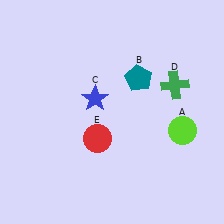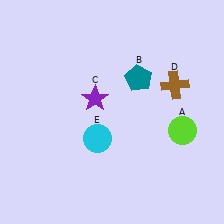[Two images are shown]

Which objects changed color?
C changed from blue to purple. D changed from green to brown. E changed from red to cyan.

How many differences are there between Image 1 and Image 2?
There are 3 differences between the two images.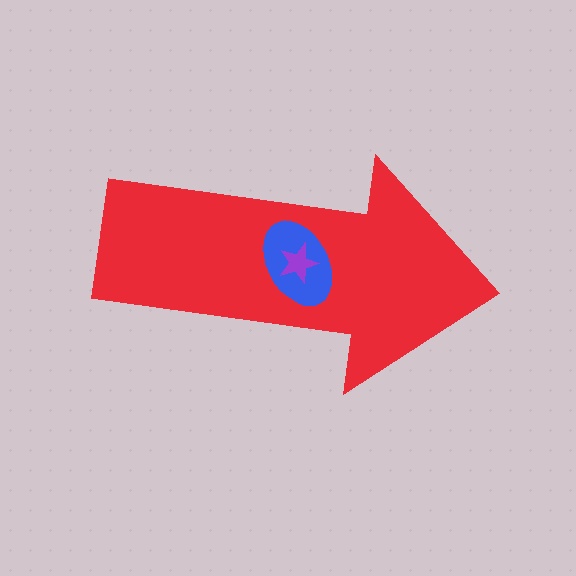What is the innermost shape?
The purple star.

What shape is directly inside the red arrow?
The blue ellipse.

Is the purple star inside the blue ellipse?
Yes.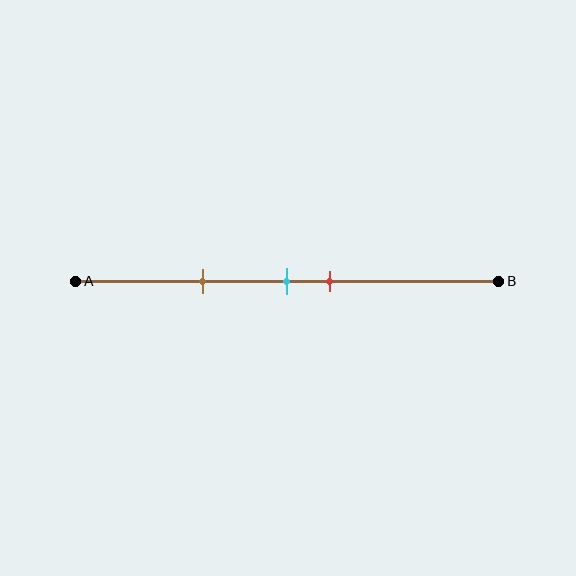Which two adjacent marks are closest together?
The cyan and red marks are the closest adjacent pair.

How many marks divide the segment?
There are 3 marks dividing the segment.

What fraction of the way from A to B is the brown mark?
The brown mark is approximately 30% (0.3) of the way from A to B.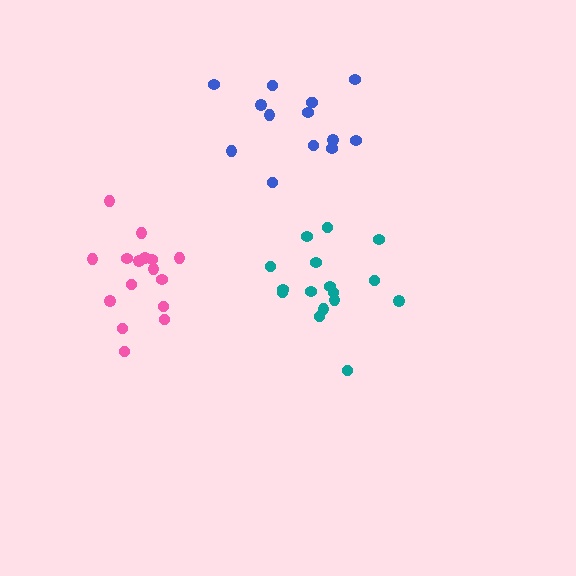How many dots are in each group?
Group 1: 16 dots, Group 2: 16 dots, Group 3: 14 dots (46 total).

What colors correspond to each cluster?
The clusters are colored: teal, pink, blue.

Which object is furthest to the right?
The teal cluster is rightmost.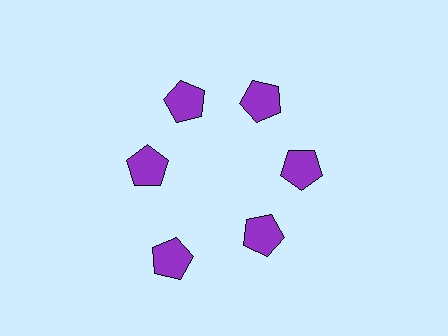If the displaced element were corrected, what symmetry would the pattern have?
It would have 6-fold rotational symmetry — the pattern would map onto itself every 60 degrees.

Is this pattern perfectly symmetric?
No. The 6 purple pentagons are arranged in a ring, but one element near the 7 o'clock position is pushed outward from the center, breaking the 6-fold rotational symmetry.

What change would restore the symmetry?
The symmetry would be restored by moving it inward, back onto the ring so that all 6 pentagons sit at equal angles and equal distance from the center.